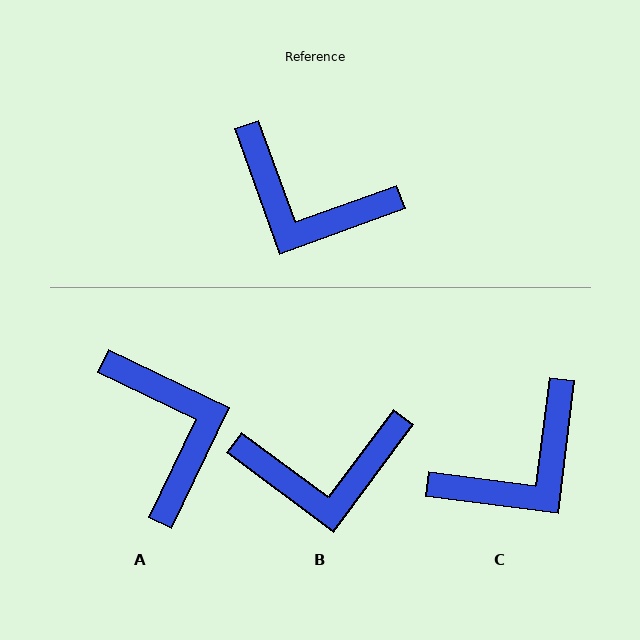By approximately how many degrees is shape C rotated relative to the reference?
Approximately 63 degrees counter-clockwise.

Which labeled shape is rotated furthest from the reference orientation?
A, about 134 degrees away.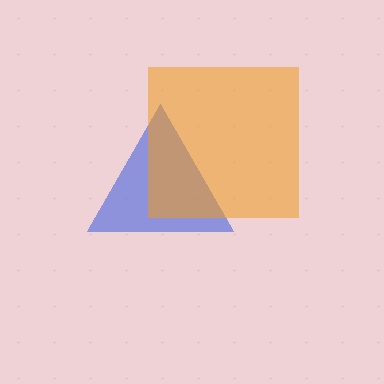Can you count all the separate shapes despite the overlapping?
Yes, there are 2 separate shapes.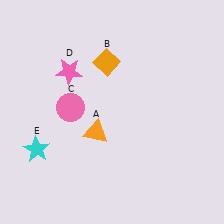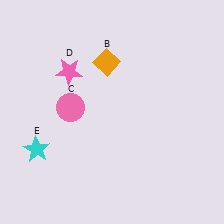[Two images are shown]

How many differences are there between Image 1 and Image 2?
There is 1 difference between the two images.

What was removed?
The orange triangle (A) was removed in Image 2.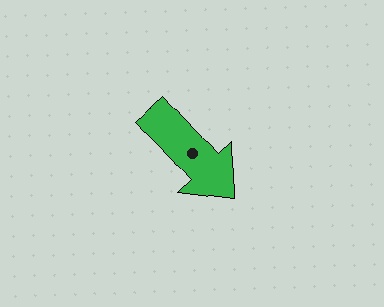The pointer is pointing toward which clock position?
Roughly 5 o'clock.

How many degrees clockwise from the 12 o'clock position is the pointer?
Approximately 138 degrees.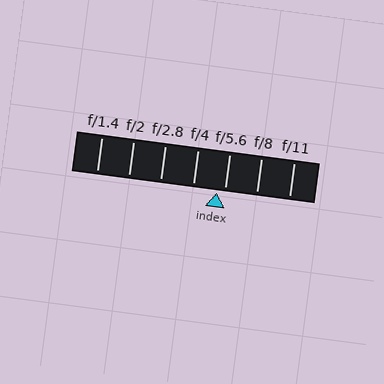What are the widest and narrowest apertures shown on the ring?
The widest aperture shown is f/1.4 and the narrowest is f/11.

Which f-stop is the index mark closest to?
The index mark is closest to f/5.6.